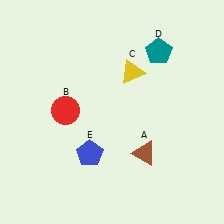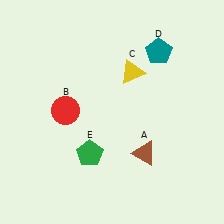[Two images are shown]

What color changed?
The pentagon (E) changed from blue in Image 1 to green in Image 2.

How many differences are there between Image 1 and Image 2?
There is 1 difference between the two images.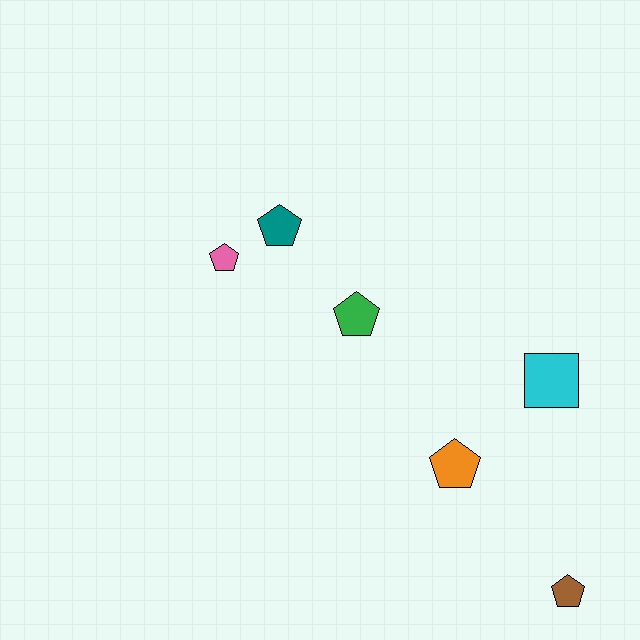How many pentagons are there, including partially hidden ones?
There are 5 pentagons.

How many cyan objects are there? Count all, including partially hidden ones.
There is 1 cyan object.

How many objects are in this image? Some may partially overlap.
There are 6 objects.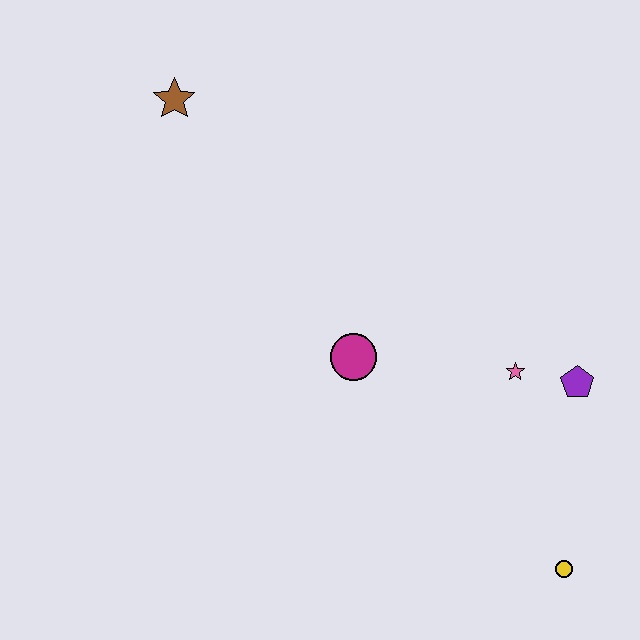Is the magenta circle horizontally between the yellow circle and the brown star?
Yes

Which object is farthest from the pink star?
The brown star is farthest from the pink star.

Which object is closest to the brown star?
The magenta circle is closest to the brown star.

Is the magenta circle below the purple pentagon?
No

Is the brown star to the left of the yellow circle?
Yes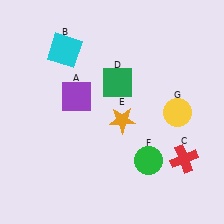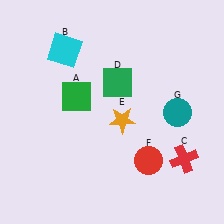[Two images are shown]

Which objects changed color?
A changed from purple to green. F changed from green to red. G changed from yellow to teal.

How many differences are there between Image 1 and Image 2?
There are 3 differences between the two images.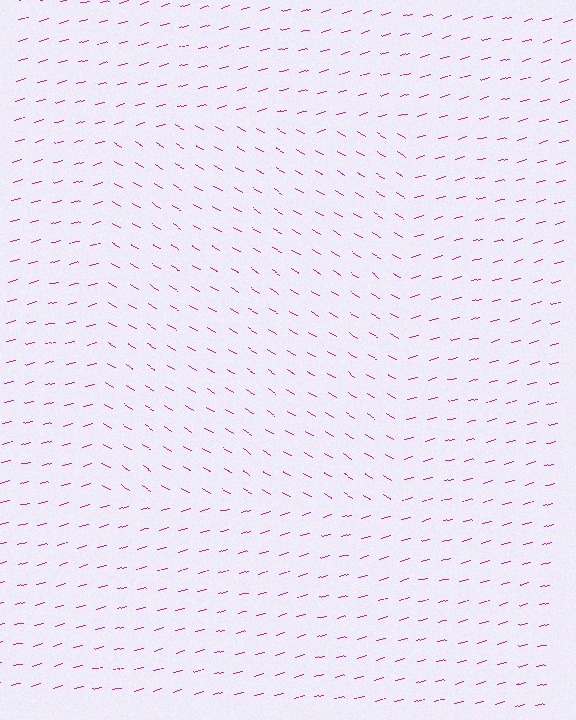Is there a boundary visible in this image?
Yes, there is a texture boundary formed by a change in line orientation.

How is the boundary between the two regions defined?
The boundary is defined purely by a change in line orientation (approximately 45 degrees difference). All lines are the same color and thickness.